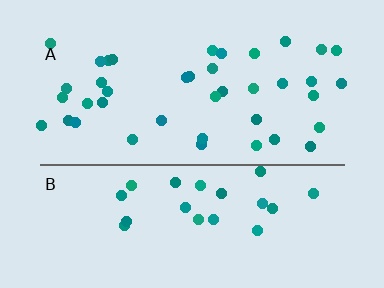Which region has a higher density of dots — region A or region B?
A (the top).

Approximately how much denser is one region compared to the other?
Approximately 1.7× — region A over region B.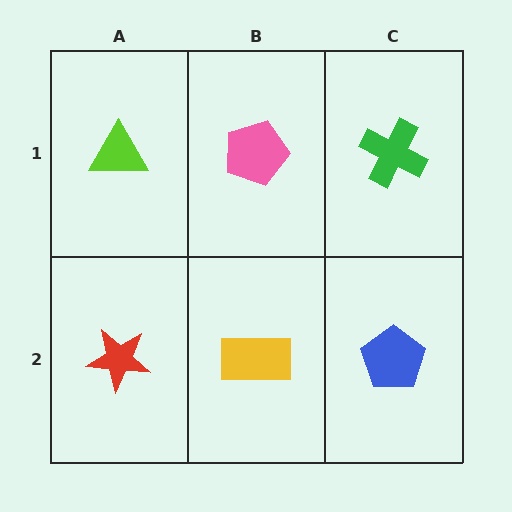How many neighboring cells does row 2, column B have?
3.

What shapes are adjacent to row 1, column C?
A blue pentagon (row 2, column C), a pink pentagon (row 1, column B).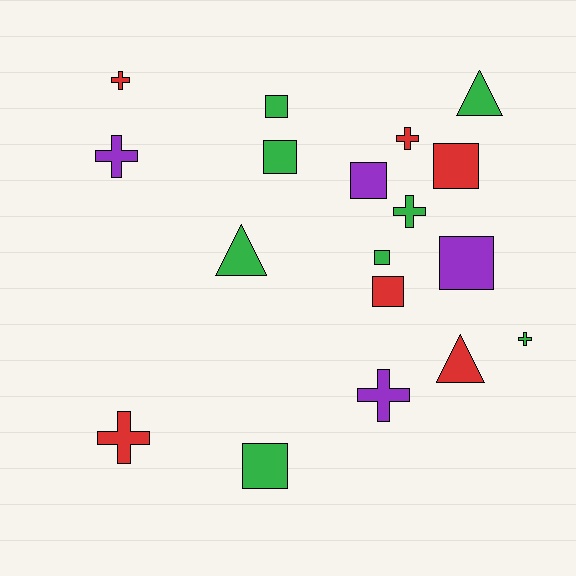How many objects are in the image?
There are 18 objects.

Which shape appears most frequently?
Square, with 8 objects.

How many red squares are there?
There are 2 red squares.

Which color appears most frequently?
Green, with 8 objects.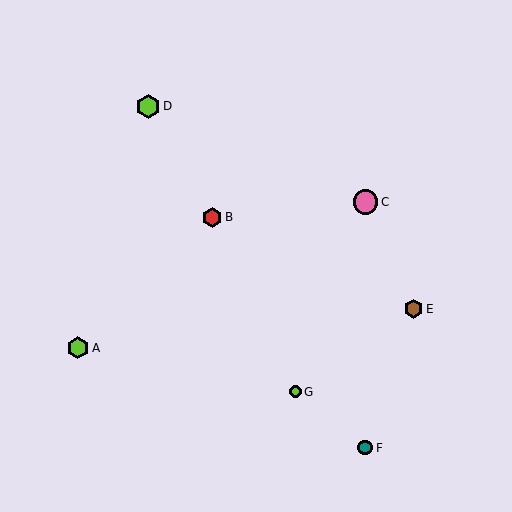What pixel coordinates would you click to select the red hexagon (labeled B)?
Click at (212, 217) to select the red hexagon B.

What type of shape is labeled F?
Shape F is a teal circle.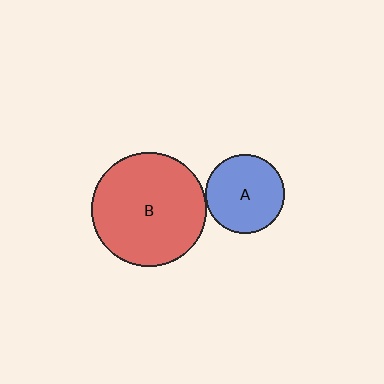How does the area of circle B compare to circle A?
Approximately 2.1 times.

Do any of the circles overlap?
No, none of the circles overlap.